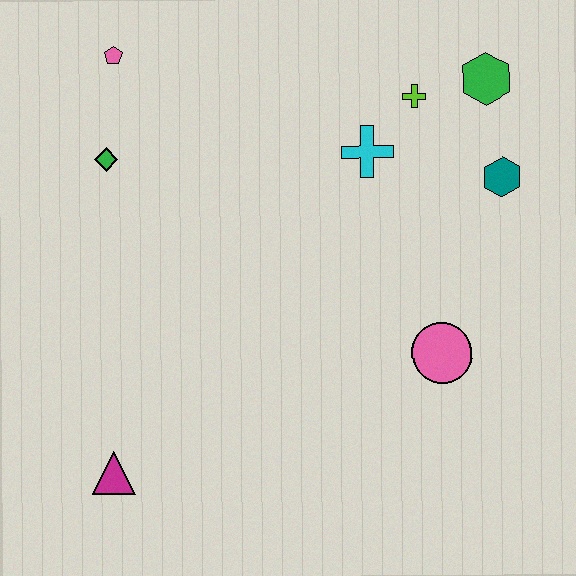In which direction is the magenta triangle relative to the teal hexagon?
The magenta triangle is to the left of the teal hexagon.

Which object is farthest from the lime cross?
The magenta triangle is farthest from the lime cross.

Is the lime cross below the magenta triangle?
No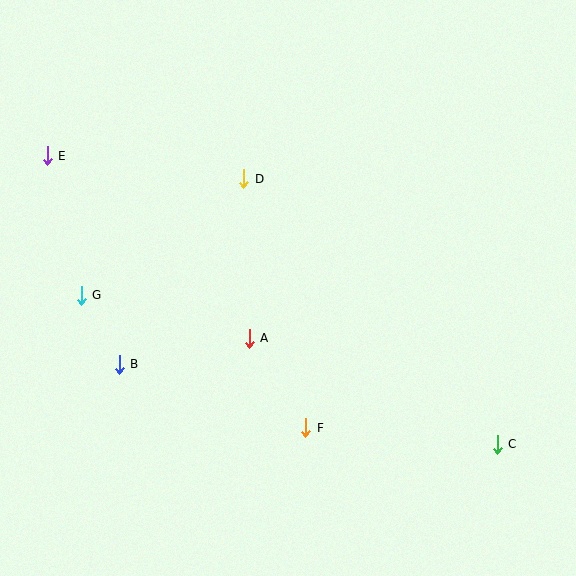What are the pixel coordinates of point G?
Point G is at (81, 295).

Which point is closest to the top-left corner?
Point E is closest to the top-left corner.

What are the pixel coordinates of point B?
Point B is at (119, 364).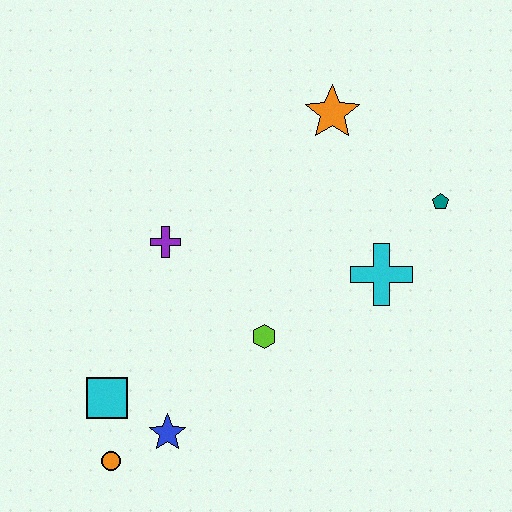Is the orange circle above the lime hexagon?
No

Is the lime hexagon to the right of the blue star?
Yes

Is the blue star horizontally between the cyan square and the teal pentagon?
Yes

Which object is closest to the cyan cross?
The teal pentagon is closest to the cyan cross.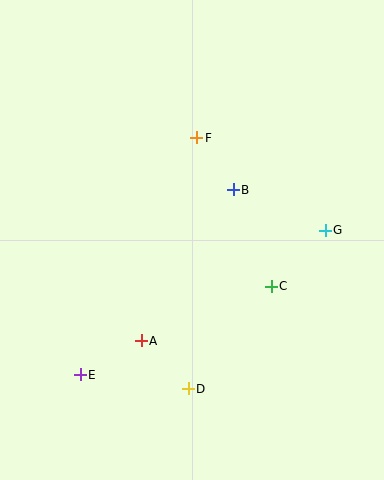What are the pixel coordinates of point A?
Point A is at (141, 341).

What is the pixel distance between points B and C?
The distance between B and C is 104 pixels.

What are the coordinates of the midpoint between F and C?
The midpoint between F and C is at (234, 212).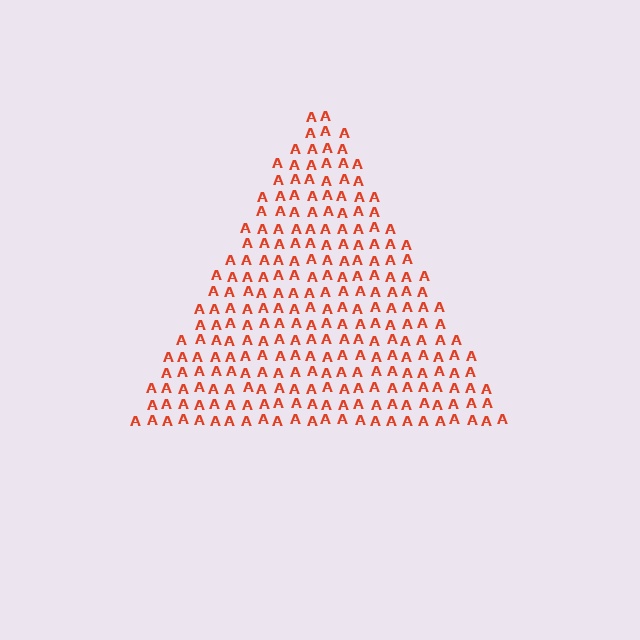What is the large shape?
The large shape is a triangle.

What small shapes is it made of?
It is made of small letter A's.